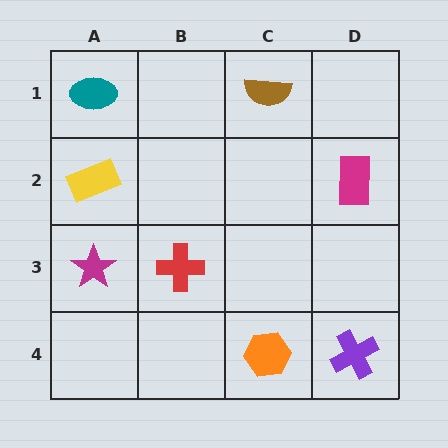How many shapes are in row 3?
2 shapes.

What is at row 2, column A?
A yellow rectangle.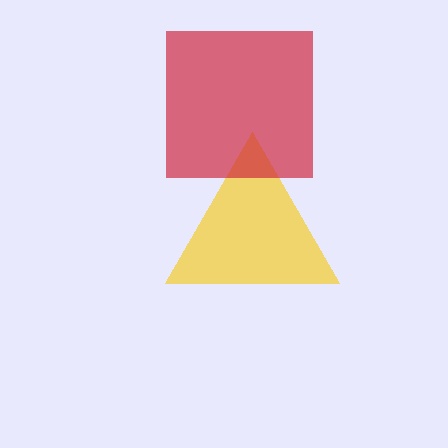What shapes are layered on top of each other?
The layered shapes are: a yellow triangle, a red square.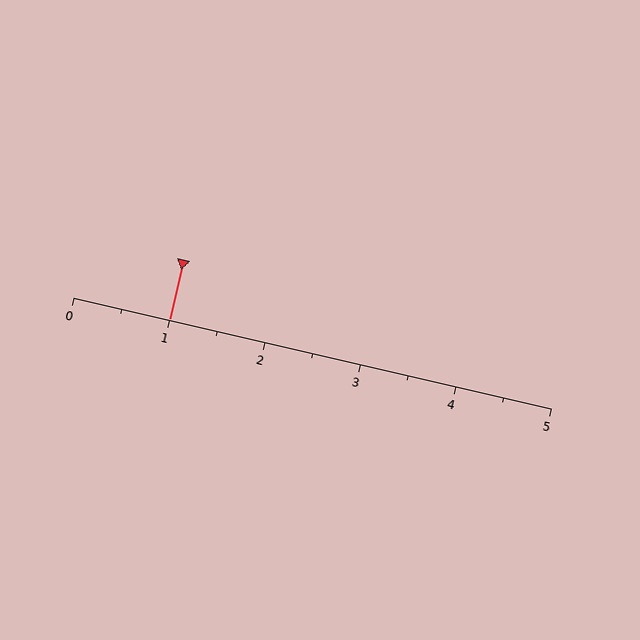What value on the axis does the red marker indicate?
The marker indicates approximately 1.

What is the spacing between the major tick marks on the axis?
The major ticks are spaced 1 apart.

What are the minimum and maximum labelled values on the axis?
The axis runs from 0 to 5.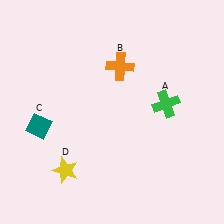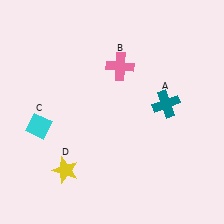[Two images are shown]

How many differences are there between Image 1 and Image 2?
There are 3 differences between the two images.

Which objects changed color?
A changed from green to teal. B changed from orange to pink. C changed from teal to cyan.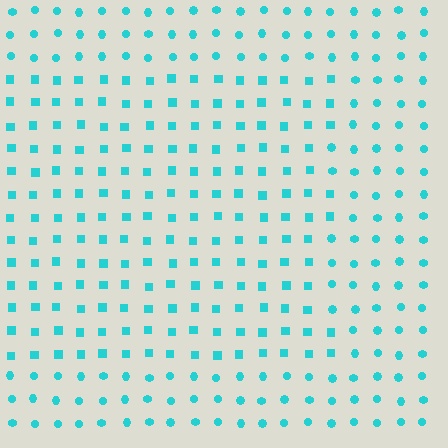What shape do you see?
I see a rectangle.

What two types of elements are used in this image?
The image uses squares inside the rectangle region and circles outside it.